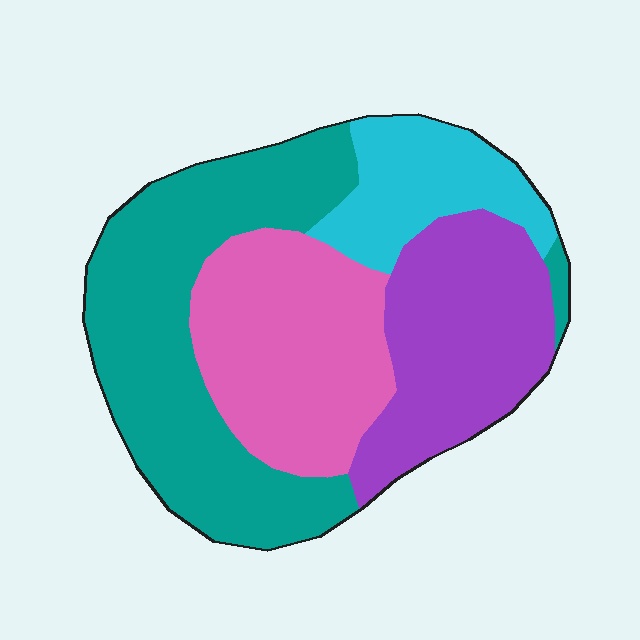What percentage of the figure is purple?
Purple covers 23% of the figure.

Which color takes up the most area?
Teal, at roughly 40%.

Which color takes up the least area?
Cyan, at roughly 15%.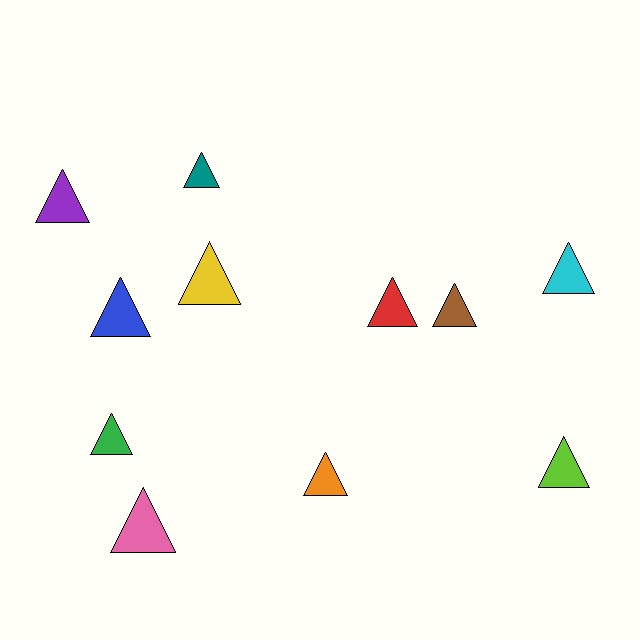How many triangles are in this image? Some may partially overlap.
There are 11 triangles.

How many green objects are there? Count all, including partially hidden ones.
There is 1 green object.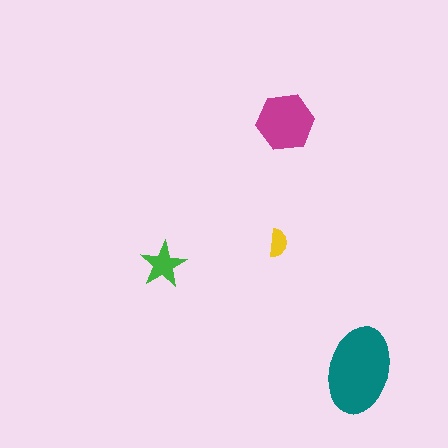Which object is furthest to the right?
The teal ellipse is rightmost.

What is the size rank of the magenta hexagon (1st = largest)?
2nd.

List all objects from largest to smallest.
The teal ellipse, the magenta hexagon, the green star, the yellow semicircle.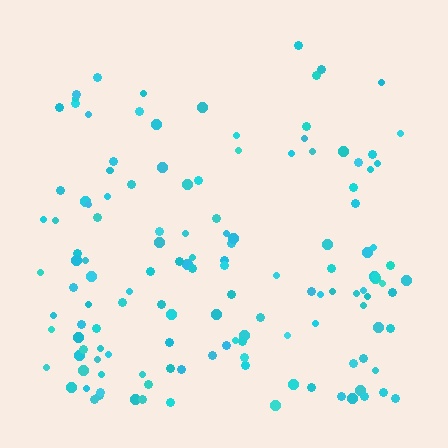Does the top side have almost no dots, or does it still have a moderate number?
Still a moderate number, just noticeably fewer than the bottom.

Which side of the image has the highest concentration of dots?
The bottom.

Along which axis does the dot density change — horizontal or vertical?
Vertical.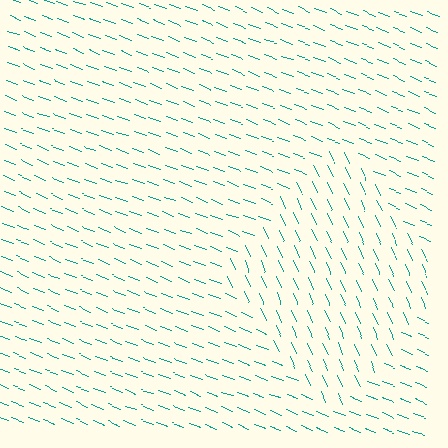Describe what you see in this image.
The image is filled with small teal line segments. A diamond region in the image has lines oriented differently from the surrounding lines, creating a visible texture boundary.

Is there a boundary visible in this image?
Yes, there is a texture boundary formed by a change in line orientation.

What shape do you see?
I see a diamond.